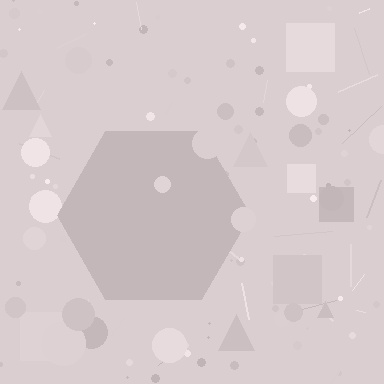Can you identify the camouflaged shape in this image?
The camouflaged shape is a hexagon.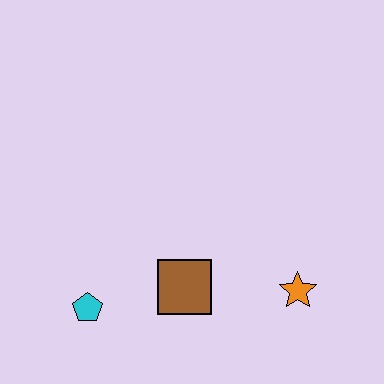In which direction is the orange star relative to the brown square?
The orange star is to the right of the brown square.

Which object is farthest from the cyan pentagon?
The orange star is farthest from the cyan pentagon.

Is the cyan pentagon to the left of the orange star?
Yes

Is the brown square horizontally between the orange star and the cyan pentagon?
Yes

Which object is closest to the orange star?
The brown square is closest to the orange star.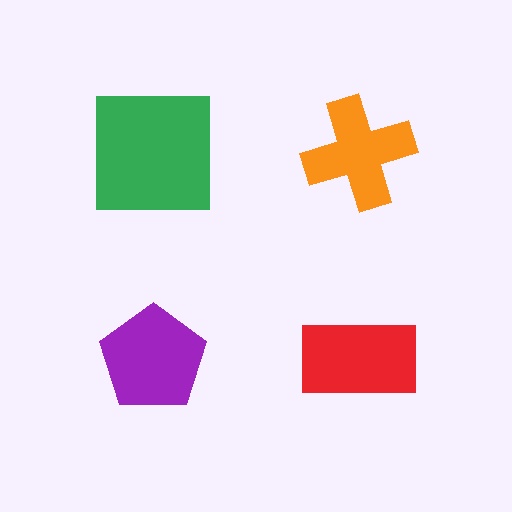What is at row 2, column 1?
A purple pentagon.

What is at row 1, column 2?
An orange cross.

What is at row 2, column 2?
A red rectangle.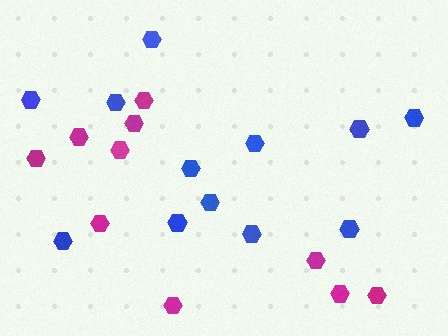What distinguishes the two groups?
There are 2 groups: one group of blue hexagons (12) and one group of magenta hexagons (10).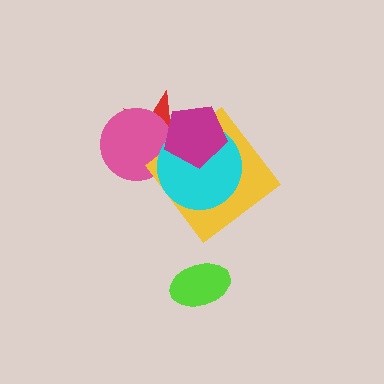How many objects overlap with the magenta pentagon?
4 objects overlap with the magenta pentagon.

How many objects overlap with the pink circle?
3 objects overlap with the pink circle.